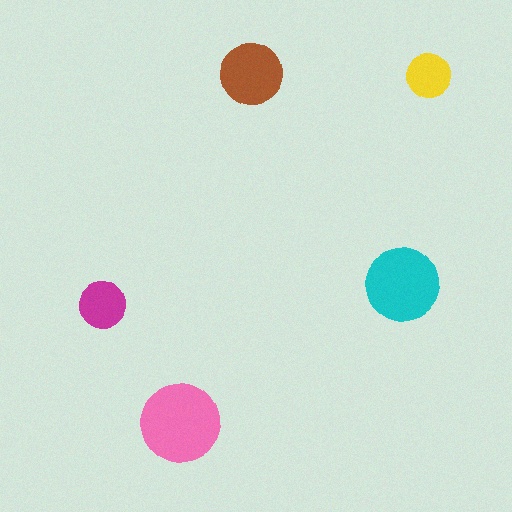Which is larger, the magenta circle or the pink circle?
The pink one.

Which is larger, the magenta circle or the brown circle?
The brown one.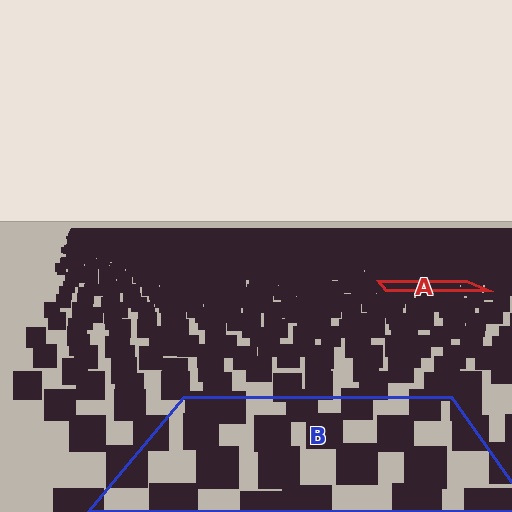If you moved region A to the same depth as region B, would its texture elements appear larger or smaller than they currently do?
They would appear larger. At a closer depth, the same texture elements are projected at a bigger on-screen size.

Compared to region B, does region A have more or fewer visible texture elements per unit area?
Region A has more texture elements per unit area — they are packed more densely because it is farther away.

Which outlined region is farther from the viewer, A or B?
Region A is farther from the viewer — the texture elements inside it appear smaller and more densely packed.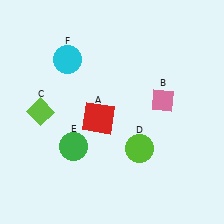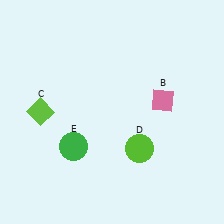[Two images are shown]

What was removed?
The cyan circle (F), the red square (A) were removed in Image 2.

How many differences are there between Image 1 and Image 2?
There are 2 differences between the two images.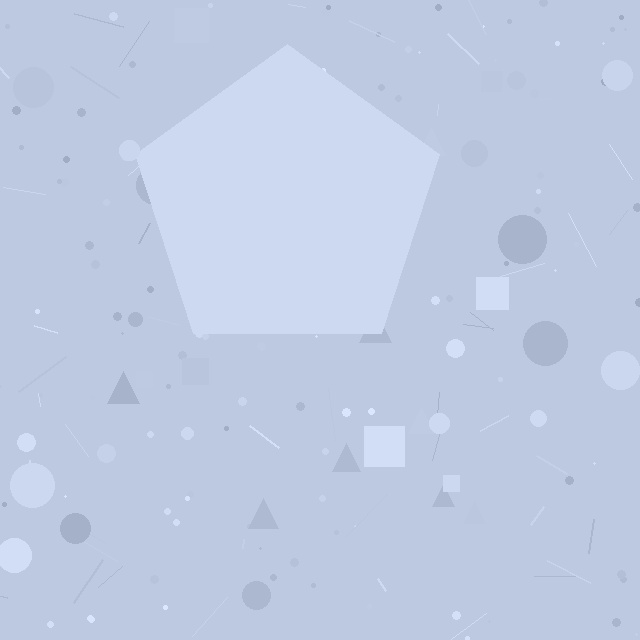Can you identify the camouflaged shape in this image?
The camouflaged shape is a pentagon.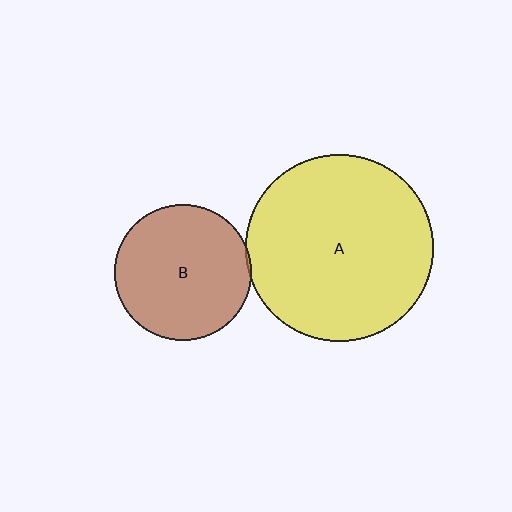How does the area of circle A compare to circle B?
Approximately 1.9 times.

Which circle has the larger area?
Circle A (yellow).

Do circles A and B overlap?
Yes.